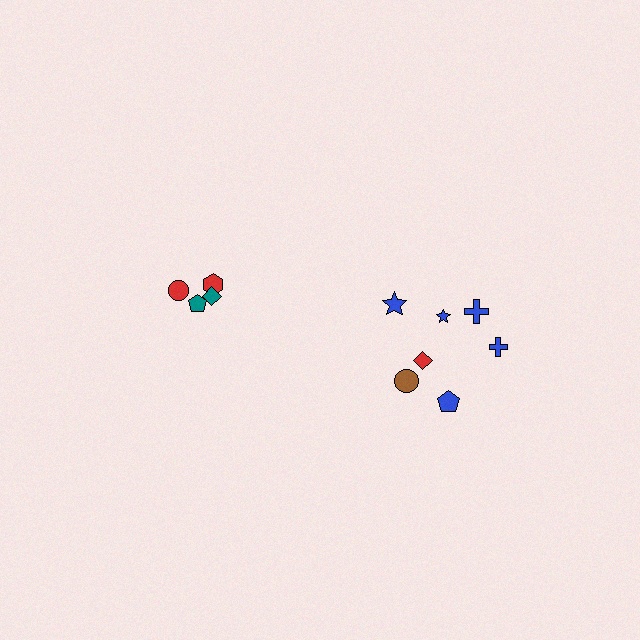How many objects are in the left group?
There are 4 objects.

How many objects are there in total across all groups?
There are 11 objects.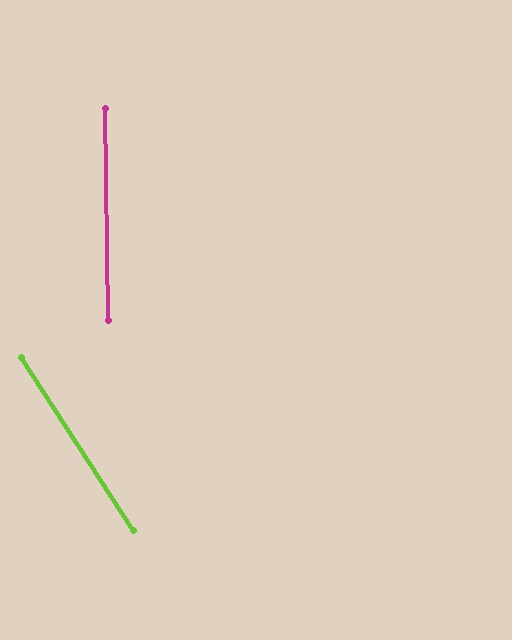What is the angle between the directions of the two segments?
Approximately 32 degrees.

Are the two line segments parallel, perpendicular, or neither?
Neither parallel nor perpendicular — they differ by about 32°.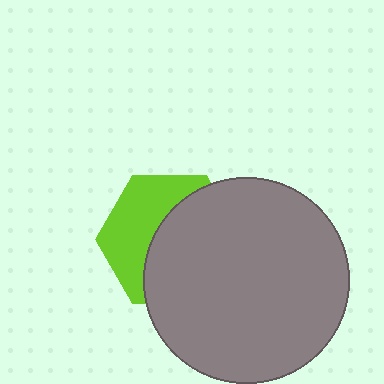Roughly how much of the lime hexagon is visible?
A small part of it is visible (roughly 43%).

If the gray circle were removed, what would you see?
You would see the complete lime hexagon.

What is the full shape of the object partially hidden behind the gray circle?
The partially hidden object is a lime hexagon.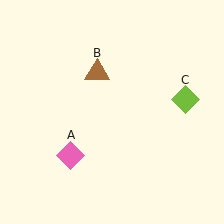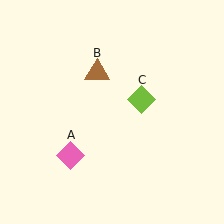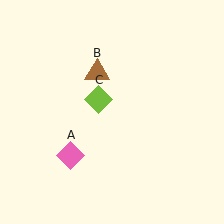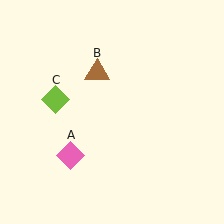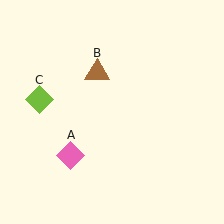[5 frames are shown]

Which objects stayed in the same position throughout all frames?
Pink diamond (object A) and brown triangle (object B) remained stationary.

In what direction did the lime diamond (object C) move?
The lime diamond (object C) moved left.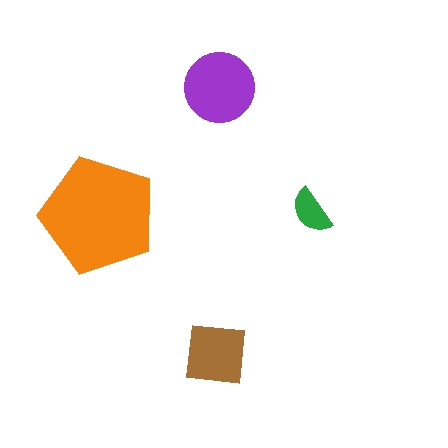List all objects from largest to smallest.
The orange pentagon, the purple circle, the brown square, the green semicircle.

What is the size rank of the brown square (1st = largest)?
3rd.